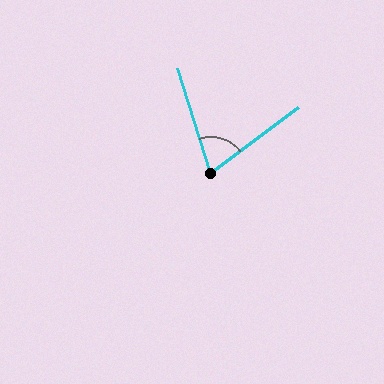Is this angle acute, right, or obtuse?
It is acute.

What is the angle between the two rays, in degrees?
Approximately 70 degrees.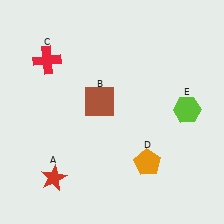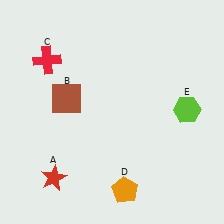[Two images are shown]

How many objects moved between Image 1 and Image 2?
2 objects moved between the two images.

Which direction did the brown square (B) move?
The brown square (B) moved left.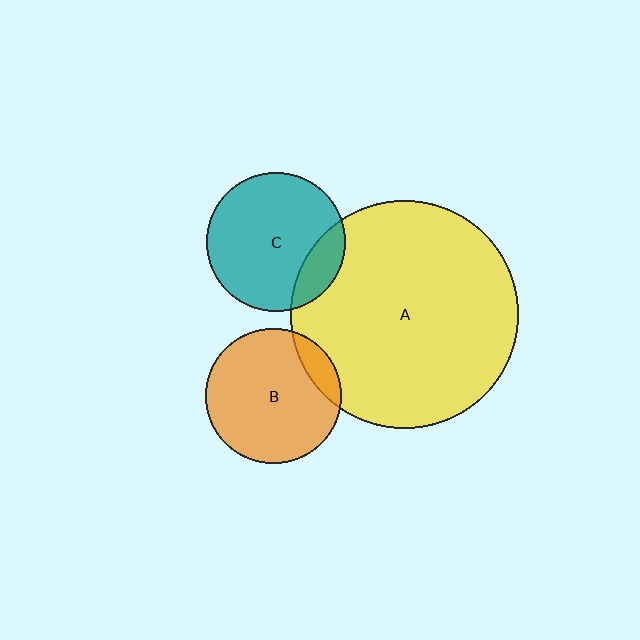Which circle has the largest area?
Circle A (yellow).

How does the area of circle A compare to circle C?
Approximately 2.7 times.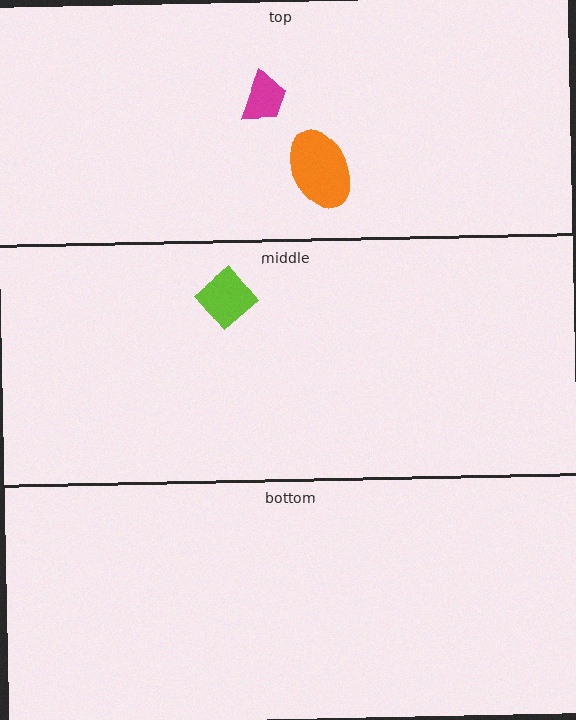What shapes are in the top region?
The orange ellipse, the magenta trapezoid.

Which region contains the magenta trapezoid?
The top region.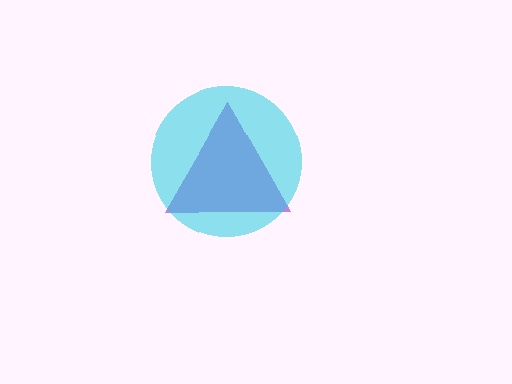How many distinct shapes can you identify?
There are 2 distinct shapes: a purple triangle, a cyan circle.